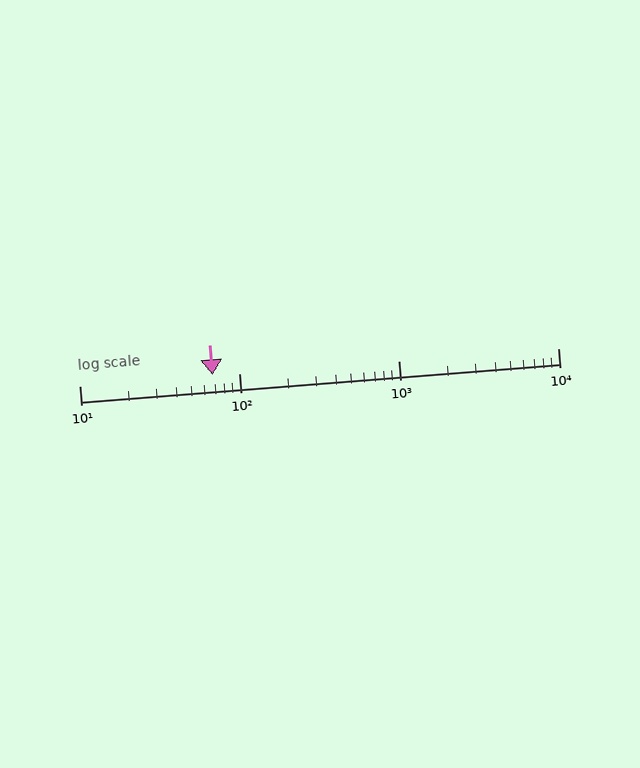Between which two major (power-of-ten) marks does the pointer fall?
The pointer is between 10 and 100.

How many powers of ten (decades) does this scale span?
The scale spans 3 decades, from 10 to 10000.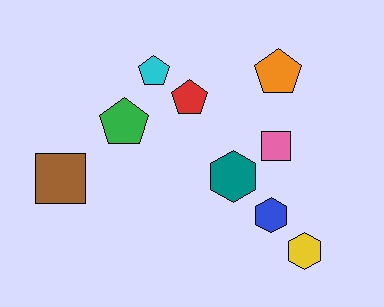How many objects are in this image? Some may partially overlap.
There are 9 objects.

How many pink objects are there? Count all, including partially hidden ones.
There is 1 pink object.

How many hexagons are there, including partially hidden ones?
There are 3 hexagons.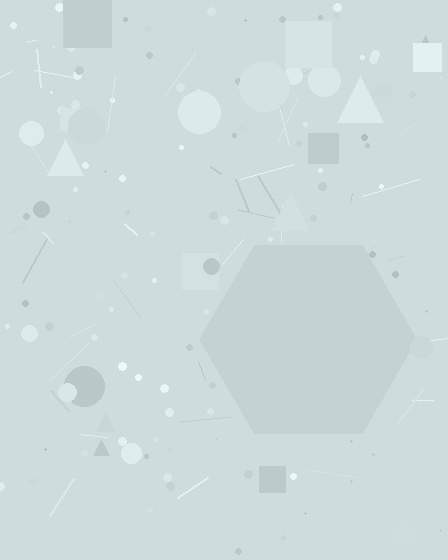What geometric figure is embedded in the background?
A hexagon is embedded in the background.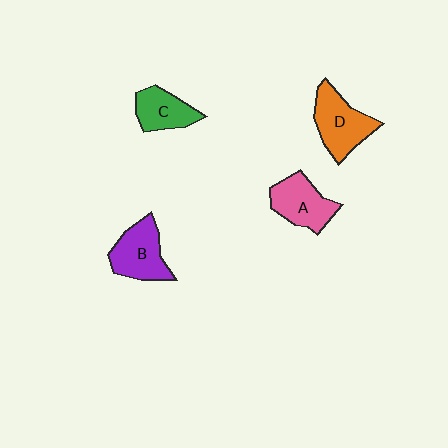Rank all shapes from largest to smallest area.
From largest to smallest: D (orange), B (purple), A (pink), C (green).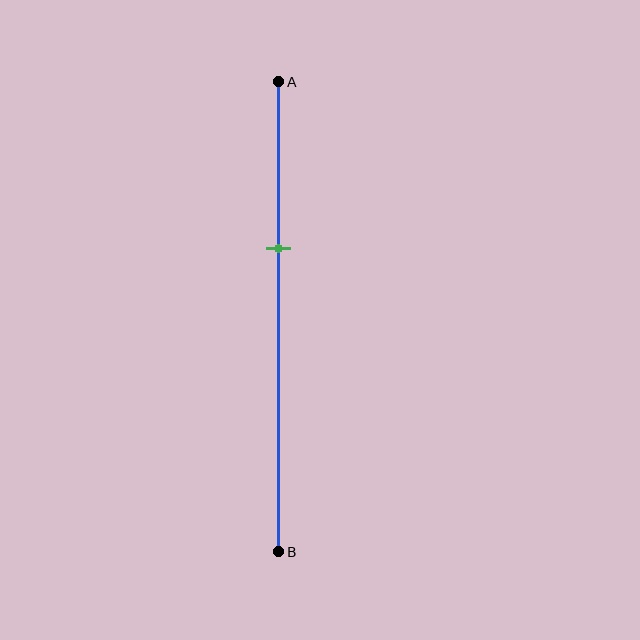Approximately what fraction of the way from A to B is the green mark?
The green mark is approximately 35% of the way from A to B.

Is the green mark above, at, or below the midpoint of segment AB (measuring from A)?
The green mark is above the midpoint of segment AB.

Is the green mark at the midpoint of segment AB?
No, the mark is at about 35% from A, not at the 50% midpoint.